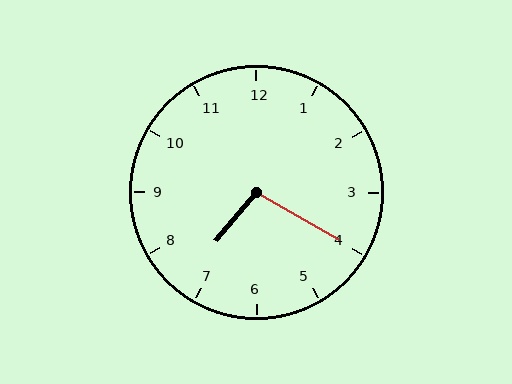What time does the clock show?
7:20.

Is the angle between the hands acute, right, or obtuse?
It is obtuse.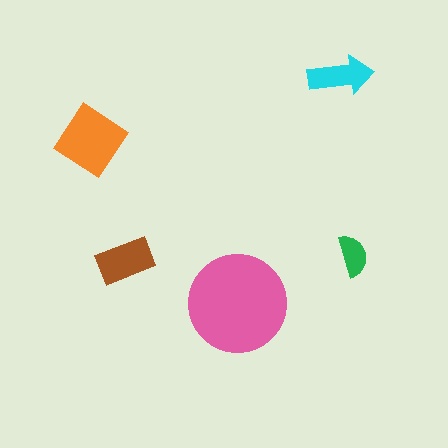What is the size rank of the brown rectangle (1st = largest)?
3rd.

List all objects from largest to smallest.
The pink circle, the orange diamond, the brown rectangle, the cyan arrow, the green semicircle.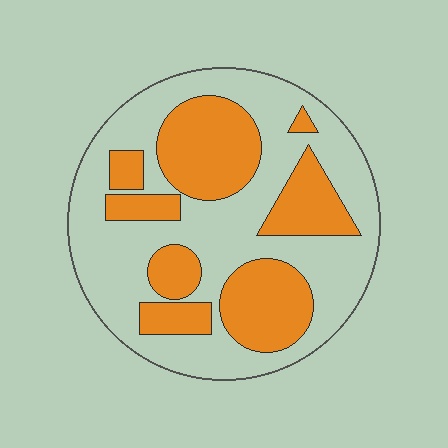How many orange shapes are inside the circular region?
8.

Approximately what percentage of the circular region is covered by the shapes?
Approximately 40%.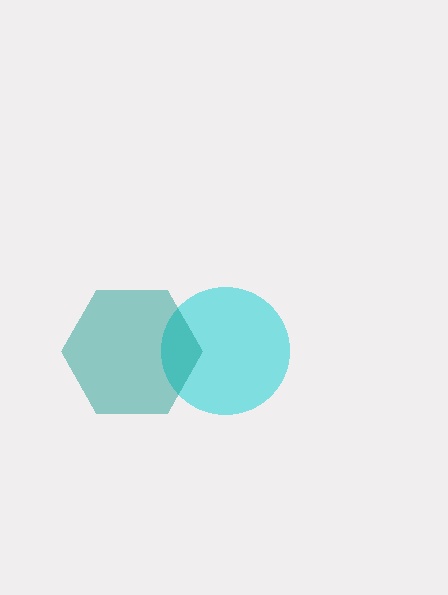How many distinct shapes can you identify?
There are 2 distinct shapes: a cyan circle, a teal hexagon.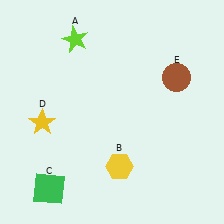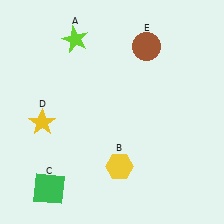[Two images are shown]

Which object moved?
The brown circle (E) moved up.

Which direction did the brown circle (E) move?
The brown circle (E) moved up.